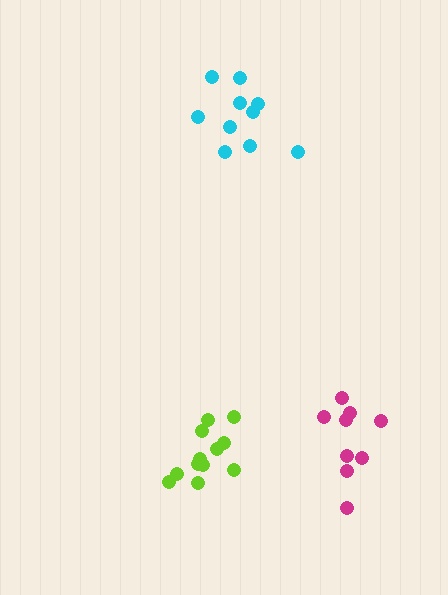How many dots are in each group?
Group 1: 9 dots, Group 2: 11 dots, Group 3: 12 dots (32 total).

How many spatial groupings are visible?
There are 3 spatial groupings.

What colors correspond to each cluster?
The clusters are colored: magenta, cyan, lime.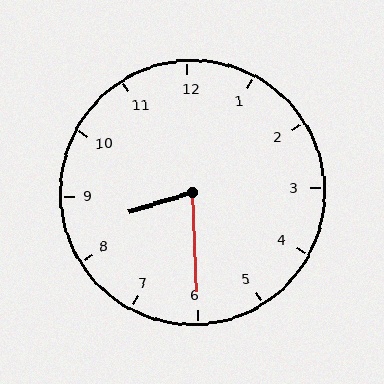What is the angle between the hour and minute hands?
Approximately 75 degrees.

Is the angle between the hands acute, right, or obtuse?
It is acute.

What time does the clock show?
8:30.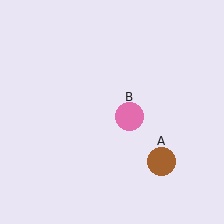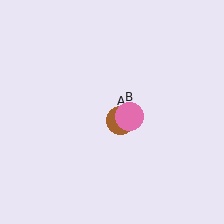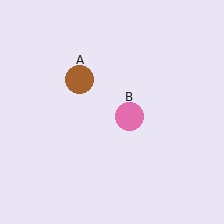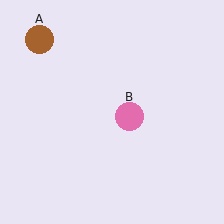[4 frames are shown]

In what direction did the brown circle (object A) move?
The brown circle (object A) moved up and to the left.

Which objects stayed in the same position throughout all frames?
Pink circle (object B) remained stationary.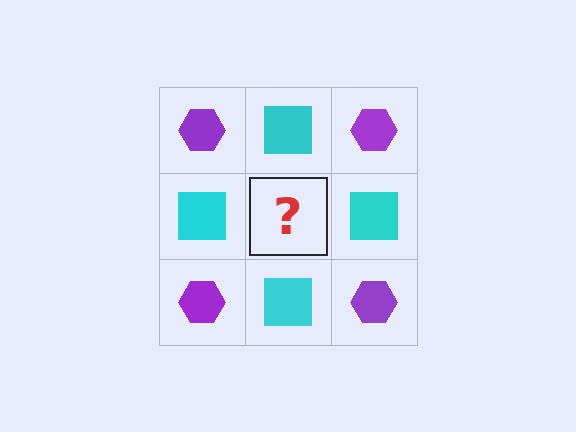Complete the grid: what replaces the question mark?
The question mark should be replaced with a purple hexagon.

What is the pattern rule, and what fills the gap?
The rule is that it alternates purple hexagon and cyan square in a checkerboard pattern. The gap should be filled with a purple hexagon.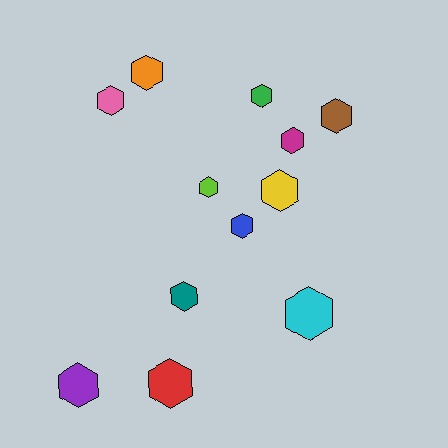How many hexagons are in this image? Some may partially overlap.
There are 12 hexagons.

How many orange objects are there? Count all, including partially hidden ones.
There is 1 orange object.